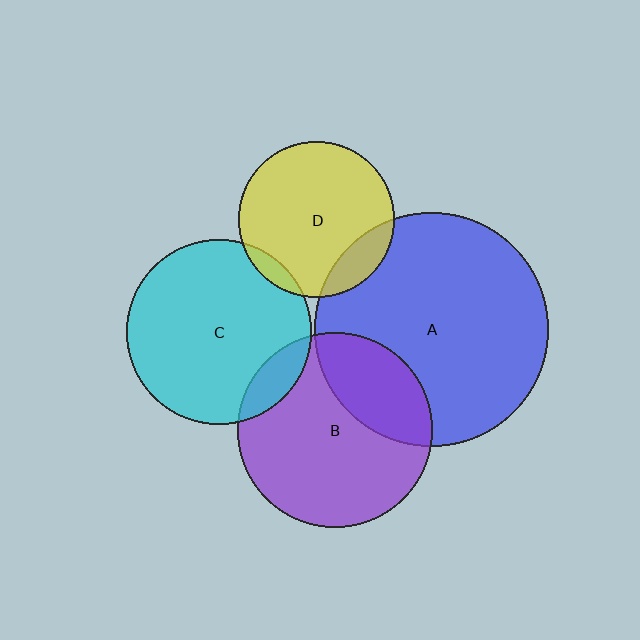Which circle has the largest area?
Circle A (blue).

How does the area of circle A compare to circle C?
Approximately 1.6 times.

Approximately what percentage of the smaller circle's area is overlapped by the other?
Approximately 30%.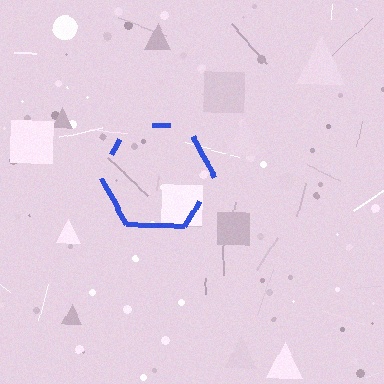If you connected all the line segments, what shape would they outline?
They would outline a hexagon.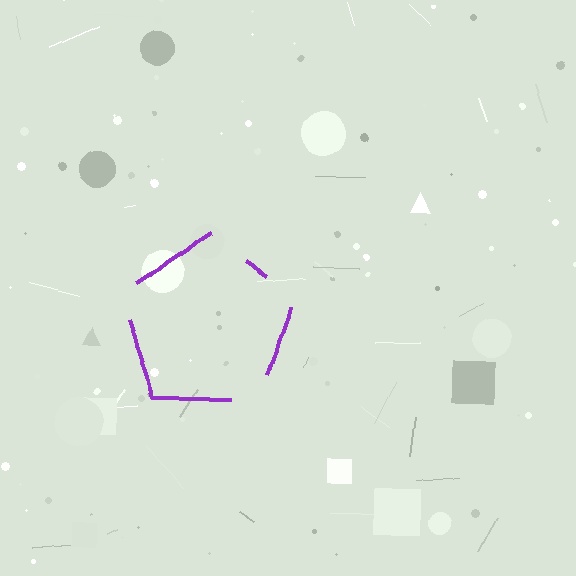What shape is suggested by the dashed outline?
The dashed outline suggests a pentagon.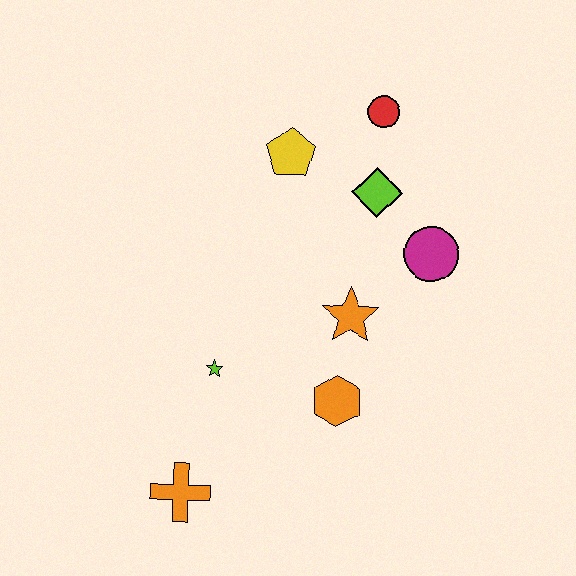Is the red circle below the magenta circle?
No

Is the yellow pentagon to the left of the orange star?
Yes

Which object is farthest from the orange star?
The orange cross is farthest from the orange star.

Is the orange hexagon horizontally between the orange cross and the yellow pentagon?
No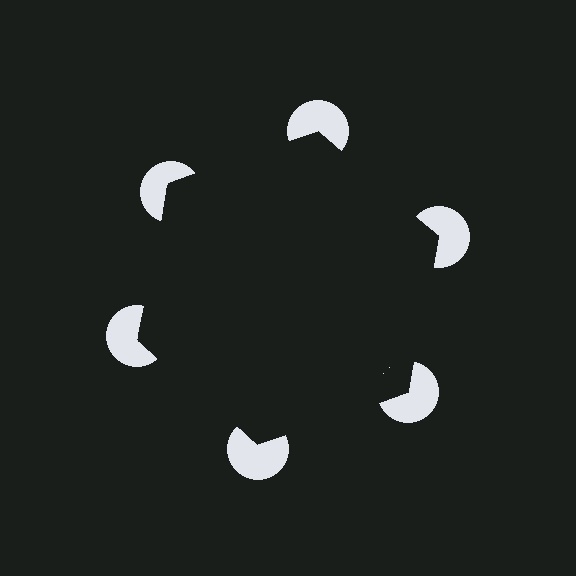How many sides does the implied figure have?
6 sides.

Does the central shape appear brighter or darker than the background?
It typically appears slightly darker than the background, even though no actual brightness change is drawn.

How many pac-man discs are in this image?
There are 6 — one at each vertex of the illusory hexagon.